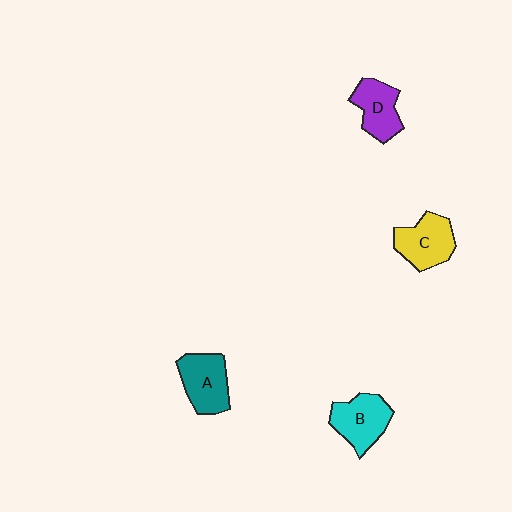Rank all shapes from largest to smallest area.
From largest to smallest: B (cyan), A (teal), C (yellow), D (purple).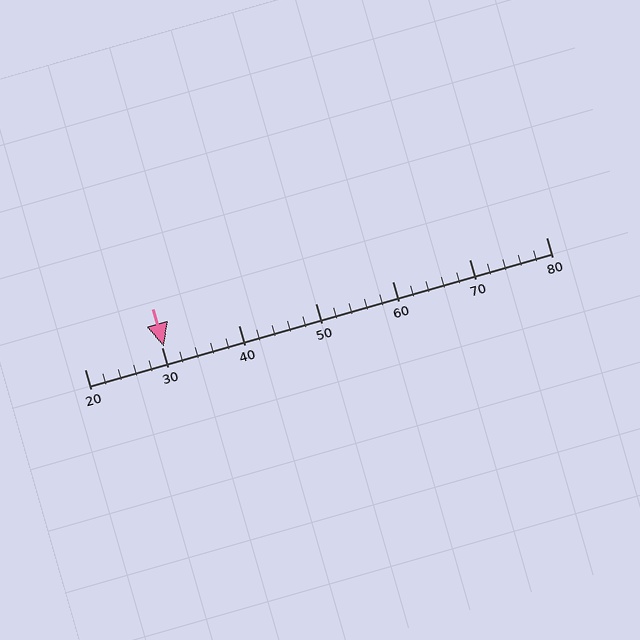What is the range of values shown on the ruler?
The ruler shows values from 20 to 80.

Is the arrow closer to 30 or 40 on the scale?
The arrow is closer to 30.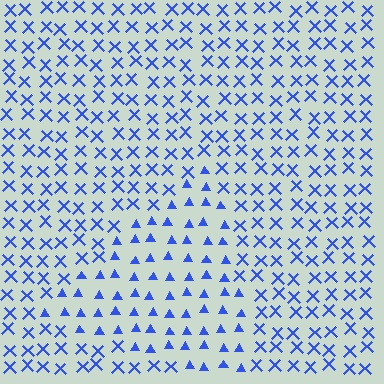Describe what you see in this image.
The image is filled with small blue elements arranged in a uniform grid. A triangle-shaped region contains triangles, while the surrounding area contains X marks. The boundary is defined purely by the change in element shape.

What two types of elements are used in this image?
The image uses triangles inside the triangle region and X marks outside it.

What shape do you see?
I see a triangle.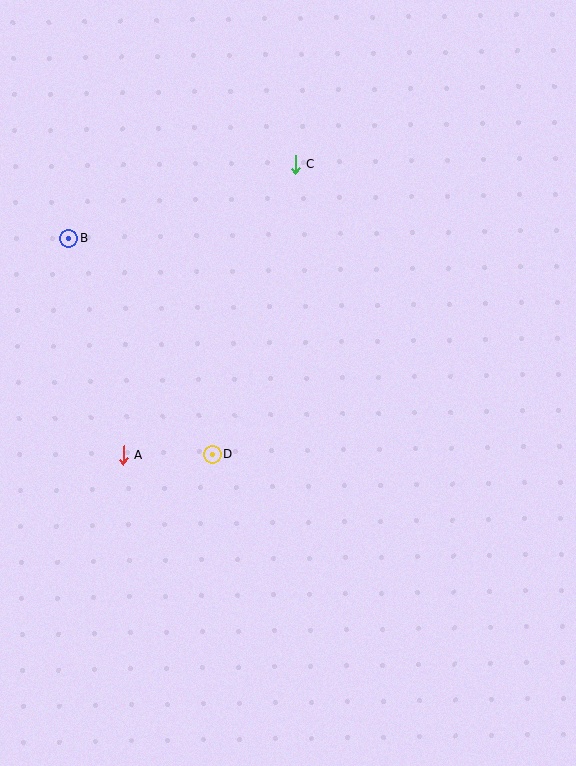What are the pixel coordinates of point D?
Point D is at (212, 454).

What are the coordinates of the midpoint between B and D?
The midpoint between B and D is at (140, 346).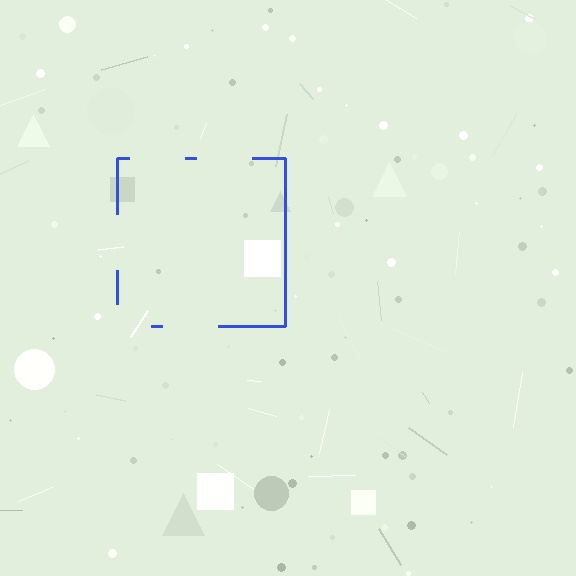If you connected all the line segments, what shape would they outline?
They would outline a square.